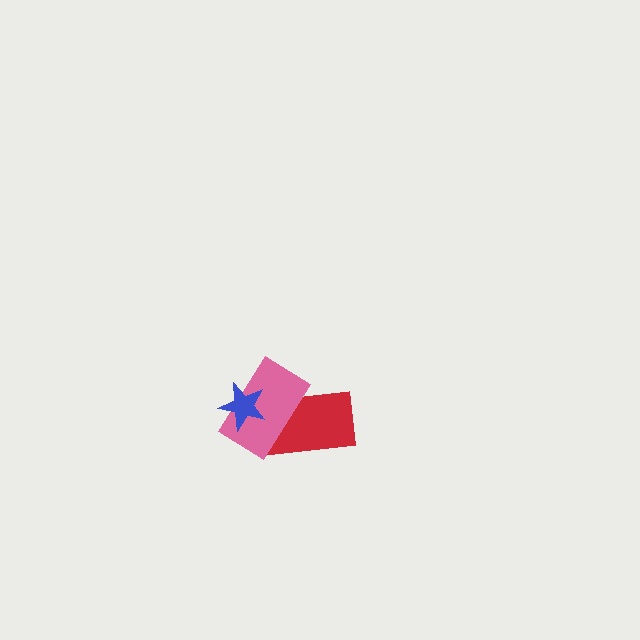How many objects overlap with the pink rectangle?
2 objects overlap with the pink rectangle.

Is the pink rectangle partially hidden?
Yes, it is partially covered by another shape.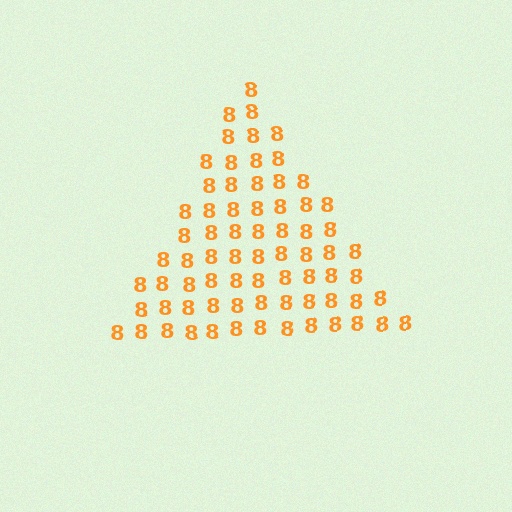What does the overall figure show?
The overall figure shows a triangle.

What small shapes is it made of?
It is made of small digit 8's.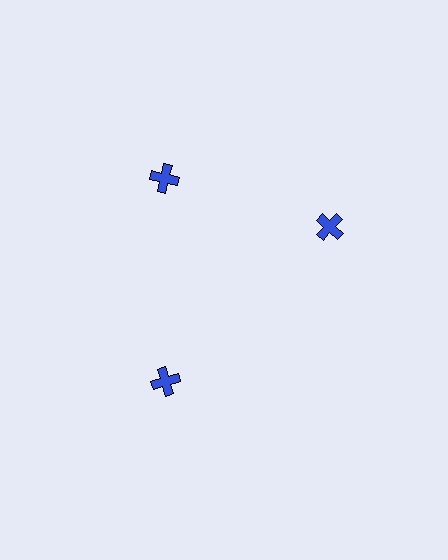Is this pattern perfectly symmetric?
No. The 3 blue crosses are arranged in a ring, but one element near the 3 o'clock position is rotated out of alignment along the ring, breaking the 3-fold rotational symmetry.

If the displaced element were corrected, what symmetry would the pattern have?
It would have 3-fold rotational symmetry — the pattern would map onto itself every 120 degrees.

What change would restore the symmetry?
The symmetry would be restored by rotating it back into even spacing with its neighbors so that all 3 crosses sit at equal angles and equal distance from the center.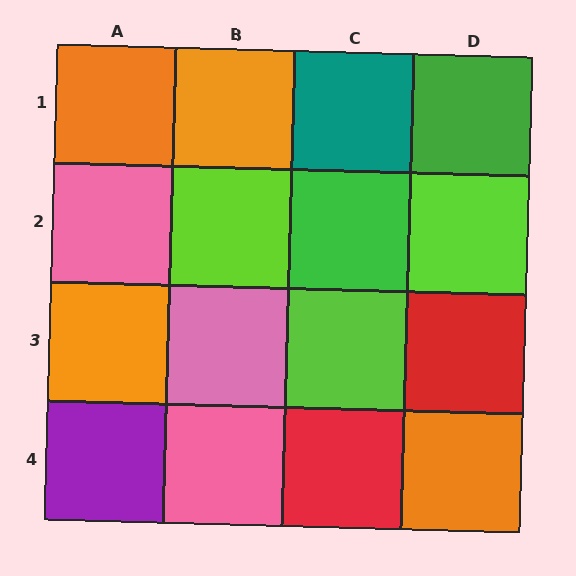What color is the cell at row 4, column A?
Purple.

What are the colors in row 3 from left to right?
Orange, pink, lime, red.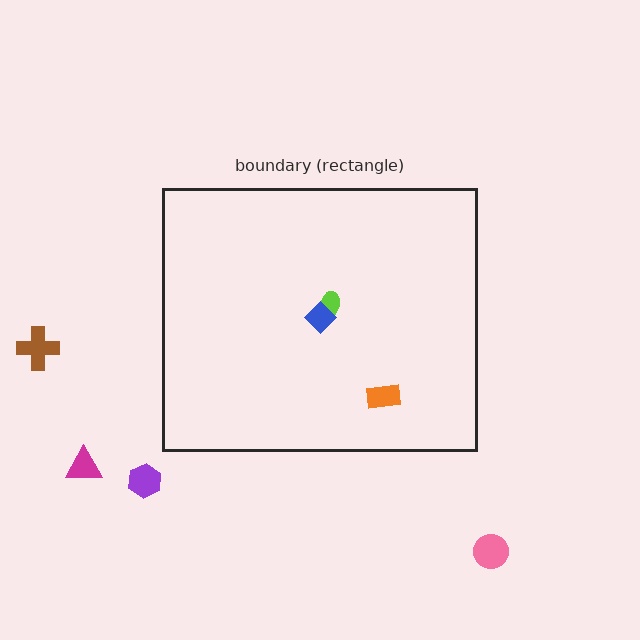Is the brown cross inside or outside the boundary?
Outside.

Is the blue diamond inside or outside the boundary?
Inside.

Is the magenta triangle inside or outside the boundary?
Outside.